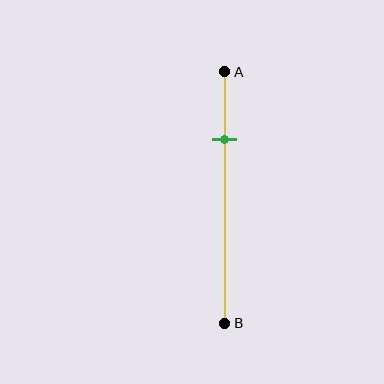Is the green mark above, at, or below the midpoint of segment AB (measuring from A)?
The green mark is above the midpoint of segment AB.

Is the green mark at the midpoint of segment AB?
No, the mark is at about 25% from A, not at the 50% midpoint.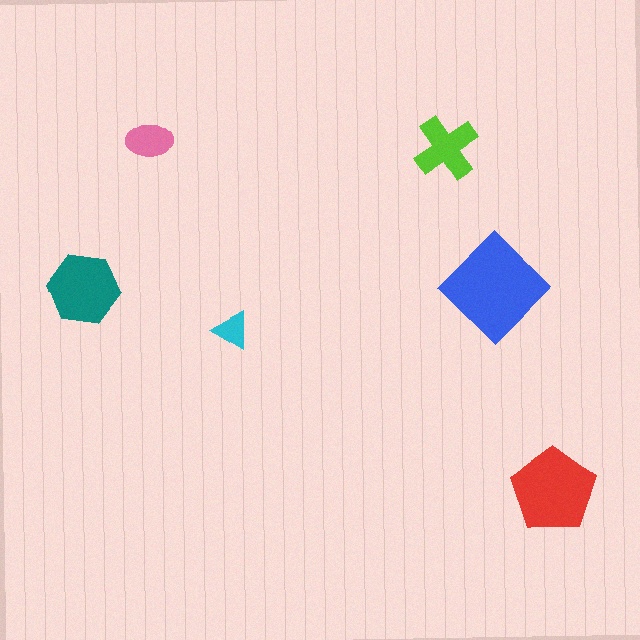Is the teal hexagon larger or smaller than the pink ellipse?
Larger.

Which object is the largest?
The blue diamond.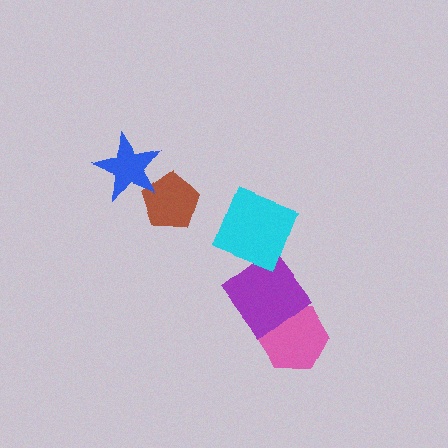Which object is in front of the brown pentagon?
The blue star is in front of the brown pentagon.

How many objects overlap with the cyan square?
1 object overlaps with the cyan square.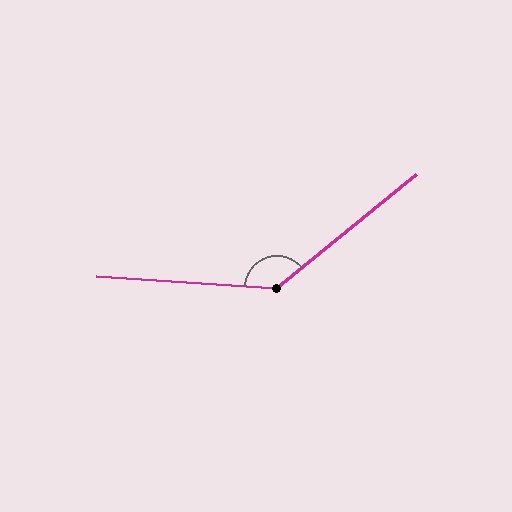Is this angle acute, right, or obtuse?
It is obtuse.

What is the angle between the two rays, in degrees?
Approximately 137 degrees.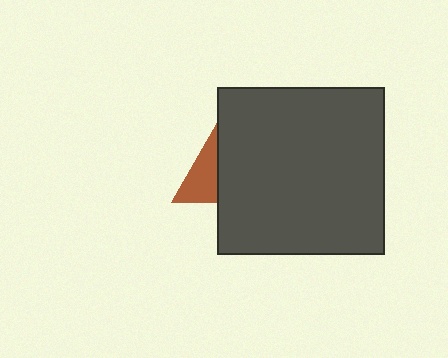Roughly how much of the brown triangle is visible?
A small part of it is visible (roughly 42%).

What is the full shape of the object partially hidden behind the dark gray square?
The partially hidden object is a brown triangle.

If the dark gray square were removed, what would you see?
You would see the complete brown triangle.